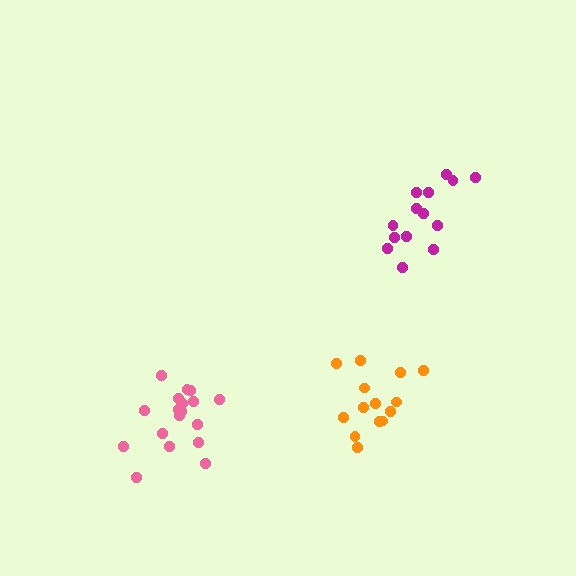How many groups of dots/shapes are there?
There are 3 groups.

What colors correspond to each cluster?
The clusters are colored: orange, magenta, pink.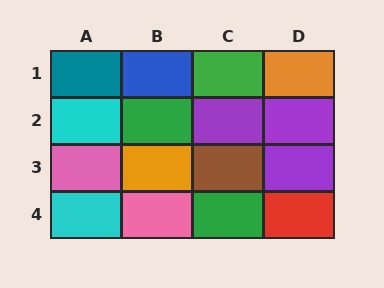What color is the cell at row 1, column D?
Orange.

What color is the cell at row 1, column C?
Green.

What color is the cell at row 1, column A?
Teal.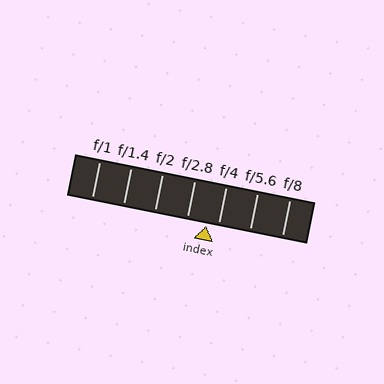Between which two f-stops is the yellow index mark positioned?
The index mark is between f/2.8 and f/4.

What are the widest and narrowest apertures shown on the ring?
The widest aperture shown is f/1 and the narrowest is f/8.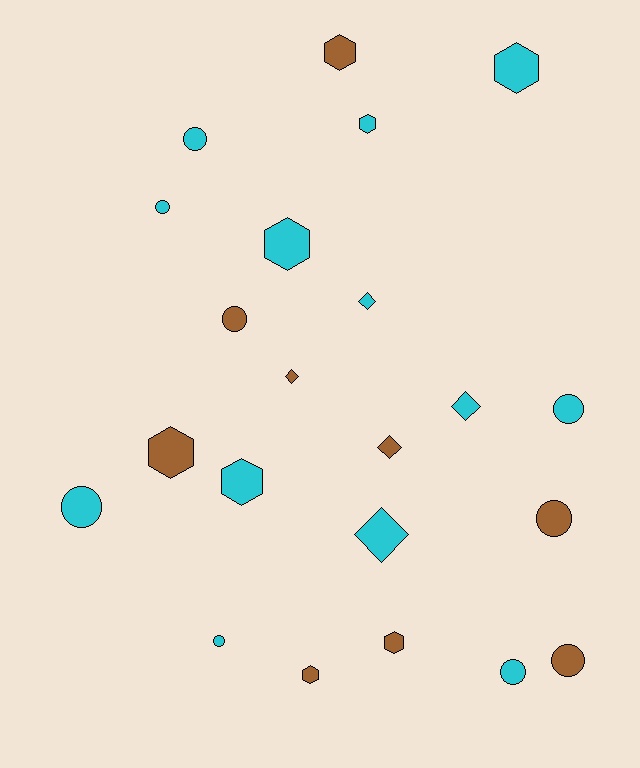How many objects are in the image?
There are 22 objects.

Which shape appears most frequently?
Circle, with 9 objects.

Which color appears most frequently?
Cyan, with 13 objects.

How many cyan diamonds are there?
There are 3 cyan diamonds.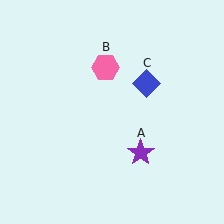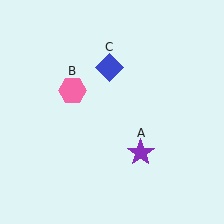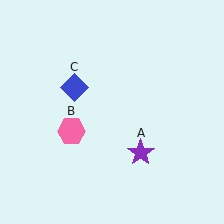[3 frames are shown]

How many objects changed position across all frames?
2 objects changed position: pink hexagon (object B), blue diamond (object C).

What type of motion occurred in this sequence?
The pink hexagon (object B), blue diamond (object C) rotated counterclockwise around the center of the scene.